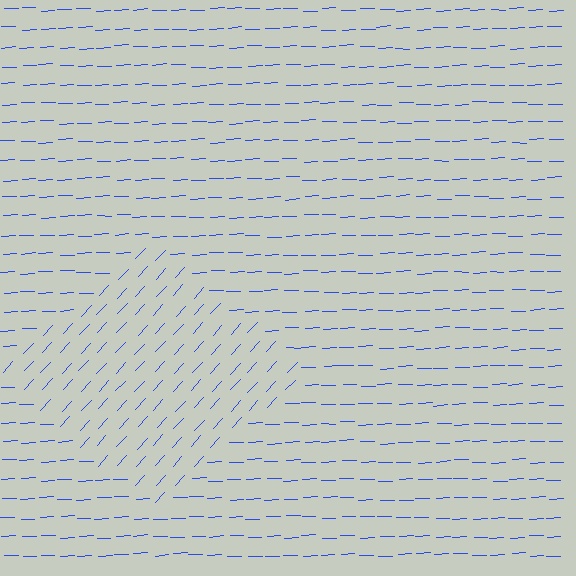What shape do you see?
I see a diamond.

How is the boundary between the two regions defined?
The boundary is defined purely by a change in line orientation (approximately 45 degrees difference). All lines are the same color and thickness.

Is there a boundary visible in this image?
Yes, there is a texture boundary formed by a change in line orientation.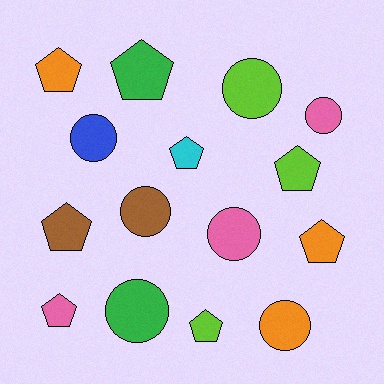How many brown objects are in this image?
There are 2 brown objects.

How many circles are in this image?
There are 7 circles.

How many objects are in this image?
There are 15 objects.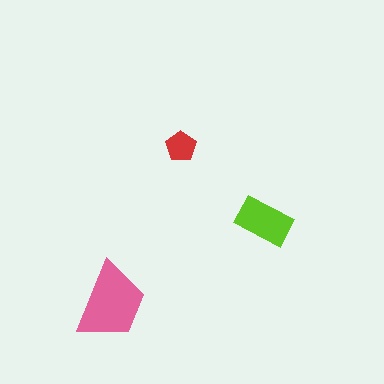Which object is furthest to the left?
The pink trapezoid is leftmost.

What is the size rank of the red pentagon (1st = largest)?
3rd.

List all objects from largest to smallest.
The pink trapezoid, the lime rectangle, the red pentagon.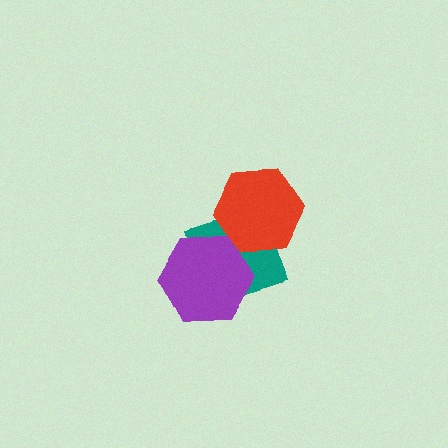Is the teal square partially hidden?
Yes, it is partially covered by another shape.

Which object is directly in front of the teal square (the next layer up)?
The purple hexagon is directly in front of the teal square.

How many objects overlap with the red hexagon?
1 object overlaps with the red hexagon.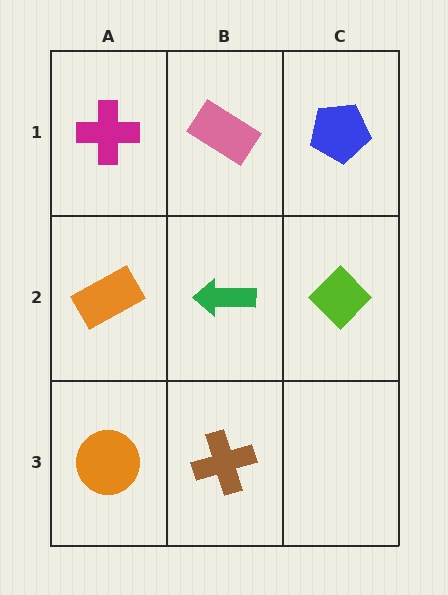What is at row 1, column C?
A blue pentagon.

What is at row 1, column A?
A magenta cross.